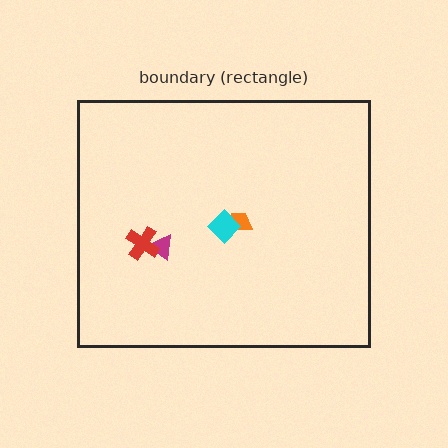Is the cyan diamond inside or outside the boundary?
Inside.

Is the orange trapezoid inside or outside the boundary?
Inside.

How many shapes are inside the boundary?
4 inside, 0 outside.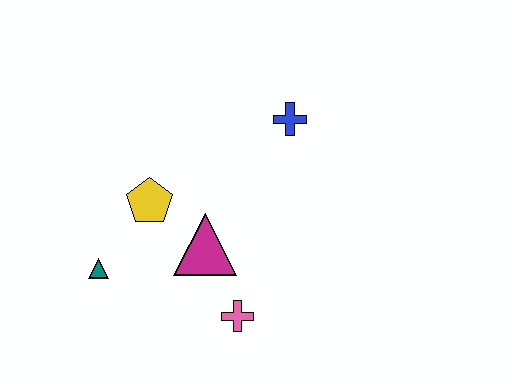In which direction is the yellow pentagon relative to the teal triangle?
The yellow pentagon is above the teal triangle.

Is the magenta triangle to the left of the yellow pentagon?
No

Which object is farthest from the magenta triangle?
The blue cross is farthest from the magenta triangle.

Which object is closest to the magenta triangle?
The yellow pentagon is closest to the magenta triangle.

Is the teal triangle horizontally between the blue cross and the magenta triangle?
No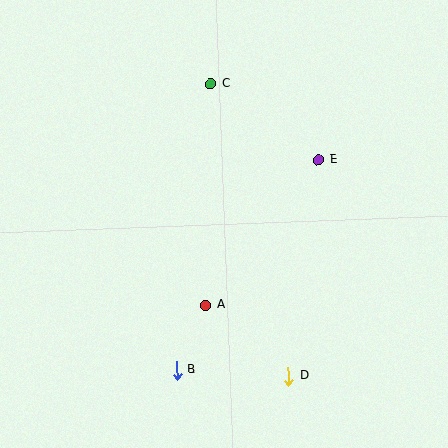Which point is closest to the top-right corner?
Point E is closest to the top-right corner.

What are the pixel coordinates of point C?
Point C is at (210, 83).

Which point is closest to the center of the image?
Point A at (206, 305) is closest to the center.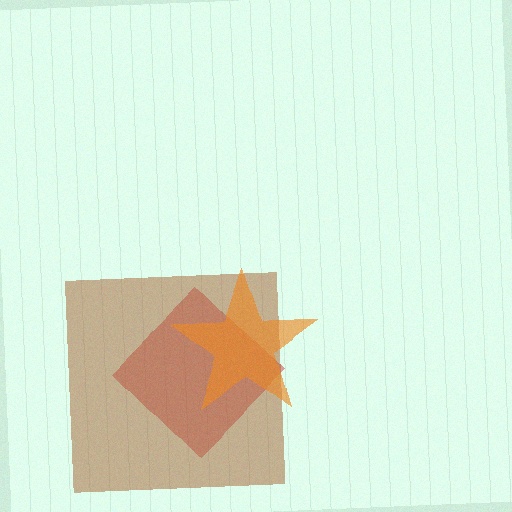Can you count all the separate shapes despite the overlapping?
Yes, there are 3 separate shapes.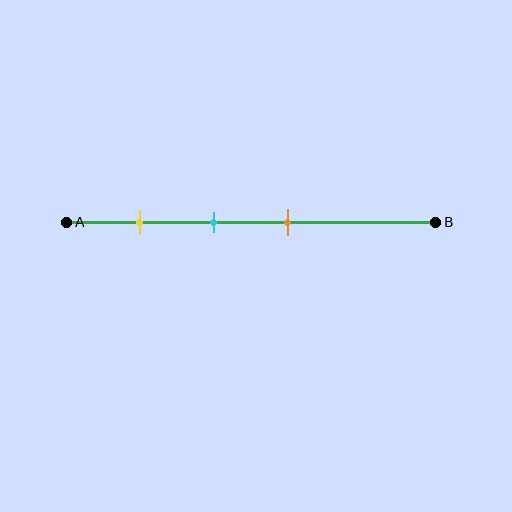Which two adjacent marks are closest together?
The cyan and orange marks are the closest adjacent pair.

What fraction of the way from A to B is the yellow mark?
The yellow mark is approximately 20% (0.2) of the way from A to B.